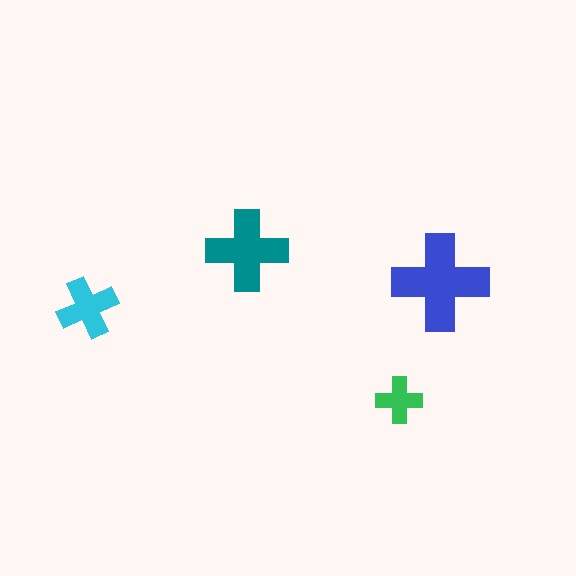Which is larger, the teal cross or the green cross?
The teal one.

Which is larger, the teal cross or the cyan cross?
The teal one.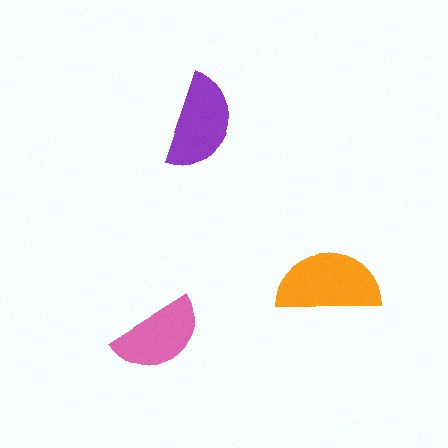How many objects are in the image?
There are 3 objects in the image.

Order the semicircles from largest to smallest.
the orange one, the purple one, the pink one.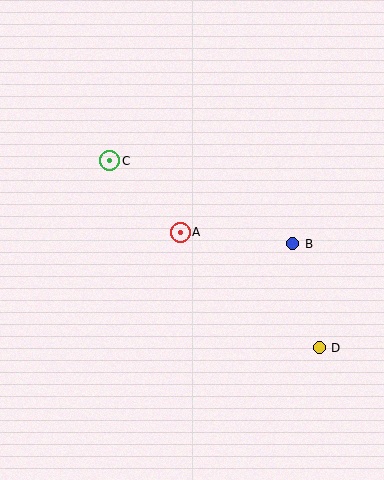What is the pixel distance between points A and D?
The distance between A and D is 181 pixels.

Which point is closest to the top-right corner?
Point B is closest to the top-right corner.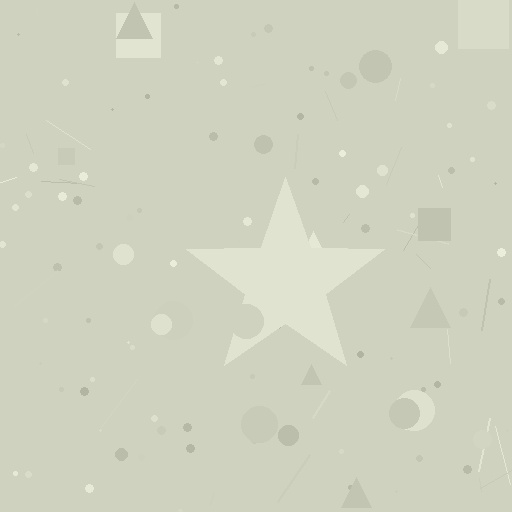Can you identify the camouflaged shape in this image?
The camouflaged shape is a star.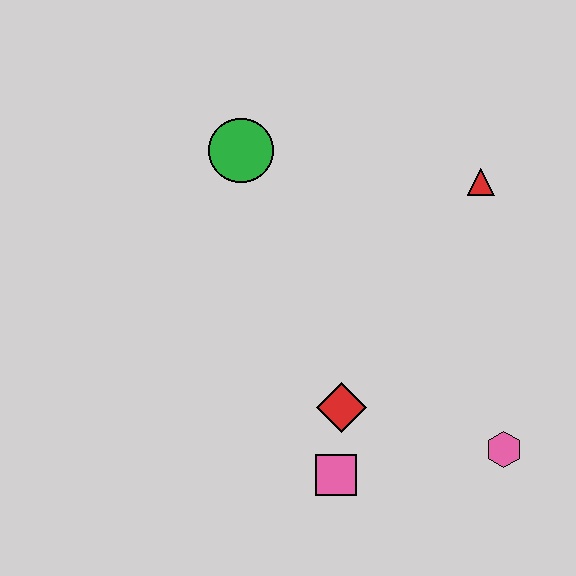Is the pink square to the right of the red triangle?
No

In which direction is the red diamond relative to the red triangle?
The red diamond is below the red triangle.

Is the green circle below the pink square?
No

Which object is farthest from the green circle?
The pink hexagon is farthest from the green circle.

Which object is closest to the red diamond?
The pink square is closest to the red diamond.